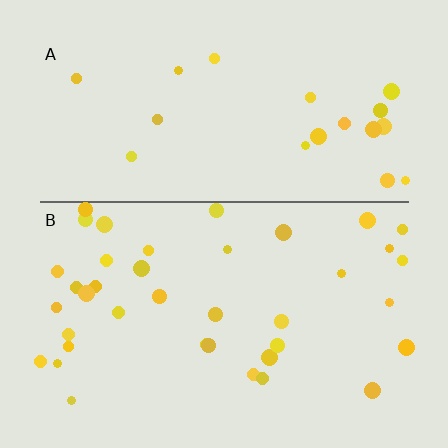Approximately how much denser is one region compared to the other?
Approximately 1.9× — region B over region A.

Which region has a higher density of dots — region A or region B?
B (the bottom).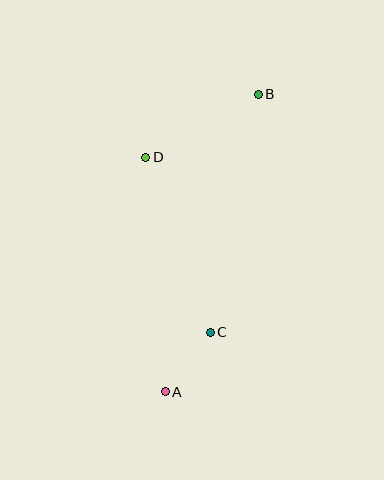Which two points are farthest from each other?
Points A and B are farthest from each other.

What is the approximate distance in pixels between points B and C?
The distance between B and C is approximately 243 pixels.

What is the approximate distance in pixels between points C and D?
The distance between C and D is approximately 186 pixels.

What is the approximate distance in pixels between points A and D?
The distance between A and D is approximately 235 pixels.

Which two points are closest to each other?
Points A and C are closest to each other.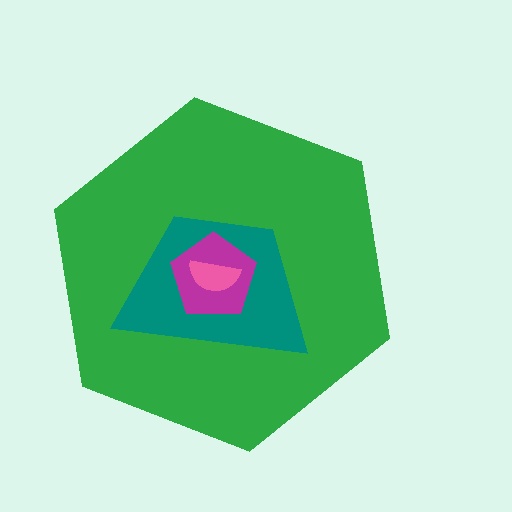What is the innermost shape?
The pink semicircle.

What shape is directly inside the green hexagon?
The teal trapezoid.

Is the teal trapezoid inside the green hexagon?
Yes.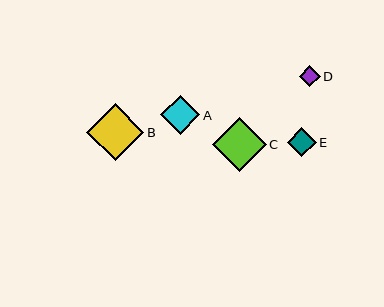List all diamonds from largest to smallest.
From largest to smallest: B, C, A, E, D.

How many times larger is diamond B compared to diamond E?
Diamond B is approximately 1.9 times the size of diamond E.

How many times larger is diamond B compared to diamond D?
Diamond B is approximately 2.8 times the size of diamond D.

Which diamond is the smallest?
Diamond D is the smallest with a size of approximately 21 pixels.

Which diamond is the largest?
Diamond B is the largest with a size of approximately 57 pixels.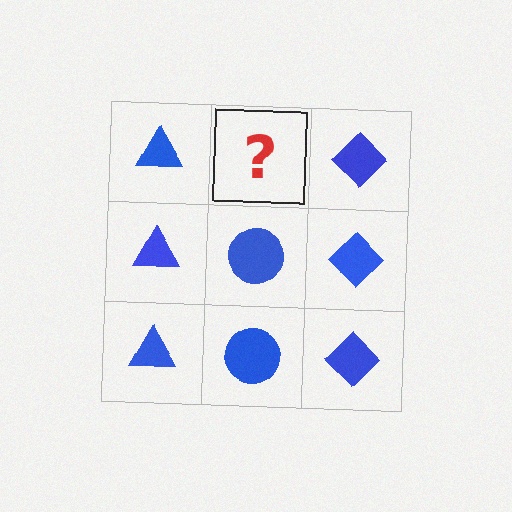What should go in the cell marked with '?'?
The missing cell should contain a blue circle.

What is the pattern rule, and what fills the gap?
The rule is that each column has a consistent shape. The gap should be filled with a blue circle.